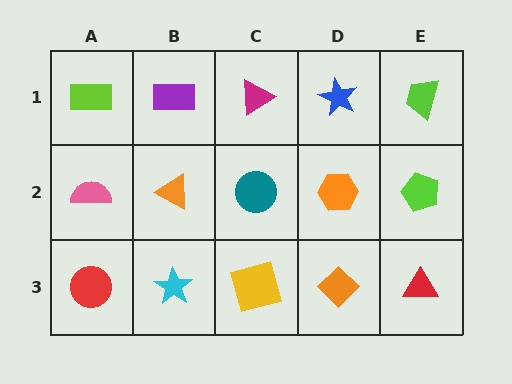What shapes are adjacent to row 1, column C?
A teal circle (row 2, column C), a purple rectangle (row 1, column B), a blue star (row 1, column D).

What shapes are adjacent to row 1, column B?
An orange triangle (row 2, column B), a lime rectangle (row 1, column A), a magenta triangle (row 1, column C).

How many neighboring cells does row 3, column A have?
2.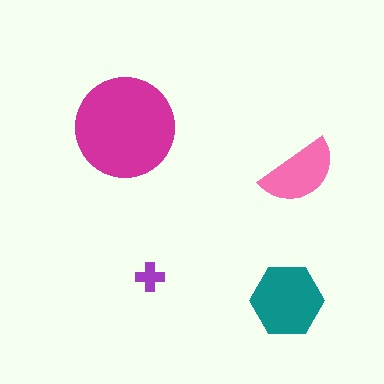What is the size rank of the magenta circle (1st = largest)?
1st.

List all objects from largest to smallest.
The magenta circle, the teal hexagon, the pink semicircle, the purple cross.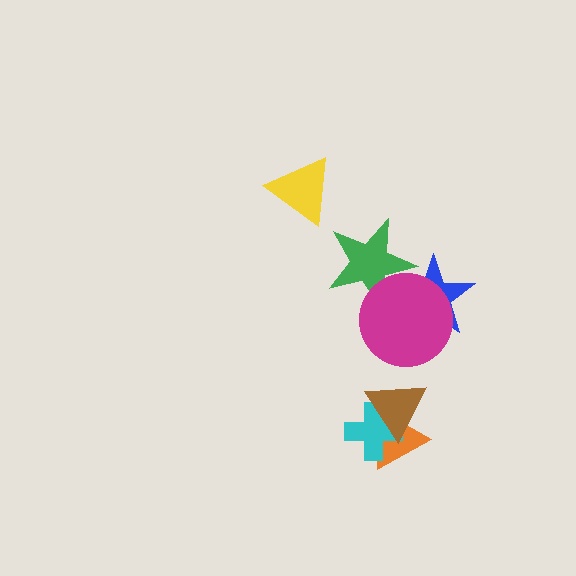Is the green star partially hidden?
Yes, it is partially covered by another shape.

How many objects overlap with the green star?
2 objects overlap with the green star.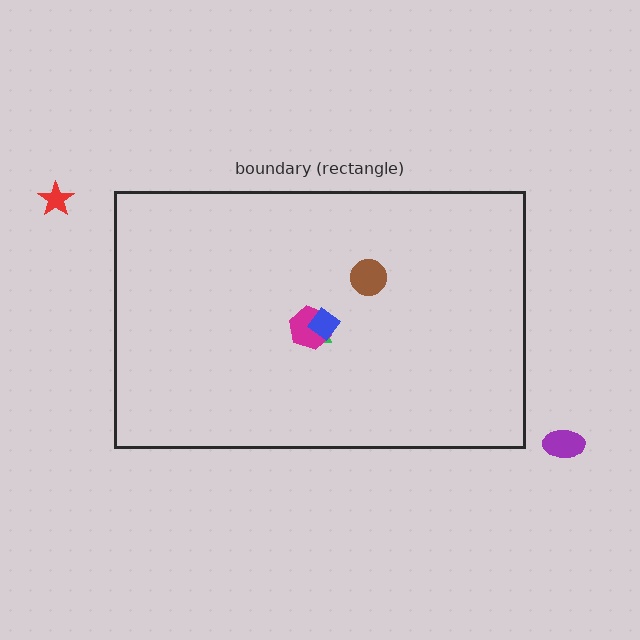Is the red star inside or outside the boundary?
Outside.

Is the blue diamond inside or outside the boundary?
Inside.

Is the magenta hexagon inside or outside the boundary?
Inside.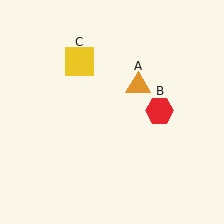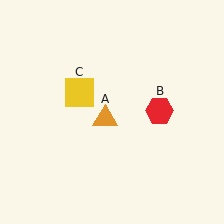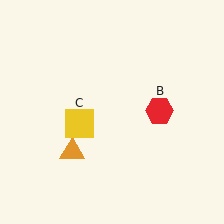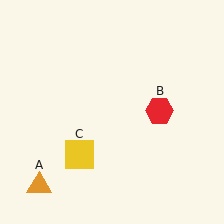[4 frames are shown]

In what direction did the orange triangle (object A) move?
The orange triangle (object A) moved down and to the left.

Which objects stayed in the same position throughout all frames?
Red hexagon (object B) remained stationary.